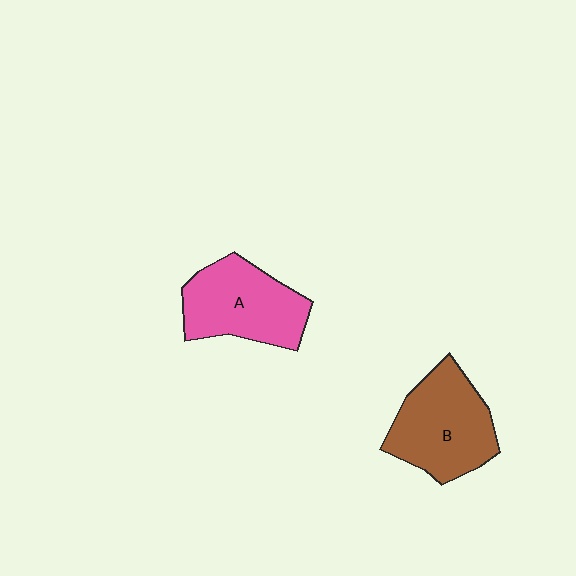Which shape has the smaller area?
Shape A (pink).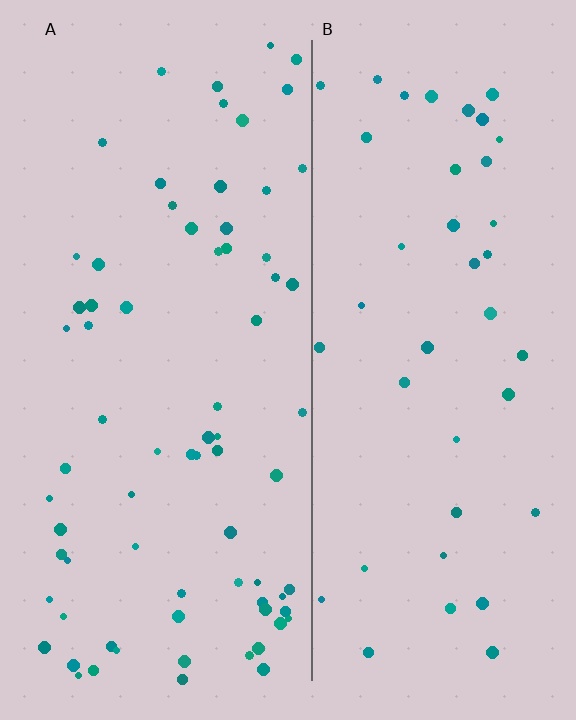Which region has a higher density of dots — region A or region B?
A (the left).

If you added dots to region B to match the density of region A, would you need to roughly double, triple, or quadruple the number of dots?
Approximately double.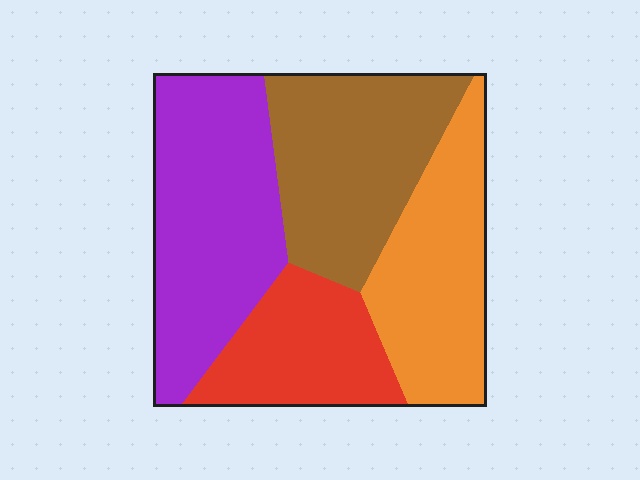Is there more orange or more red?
Orange.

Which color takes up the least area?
Red, at roughly 20%.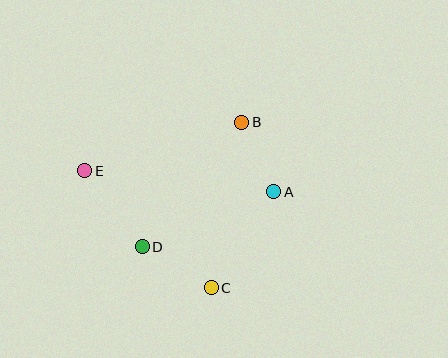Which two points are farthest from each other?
Points A and E are farthest from each other.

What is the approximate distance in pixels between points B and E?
The distance between B and E is approximately 164 pixels.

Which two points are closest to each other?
Points A and B are closest to each other.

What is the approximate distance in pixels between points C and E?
The distance between C and E is approximately 172 pixels.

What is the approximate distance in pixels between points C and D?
The distance between C and D is approximately 80 pixels.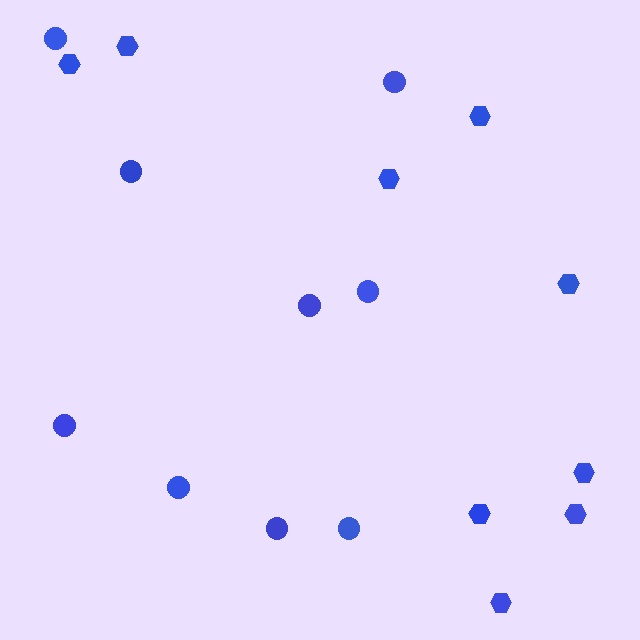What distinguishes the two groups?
There are 2 groups: one group of hexagons (9) and one group of circles (9).